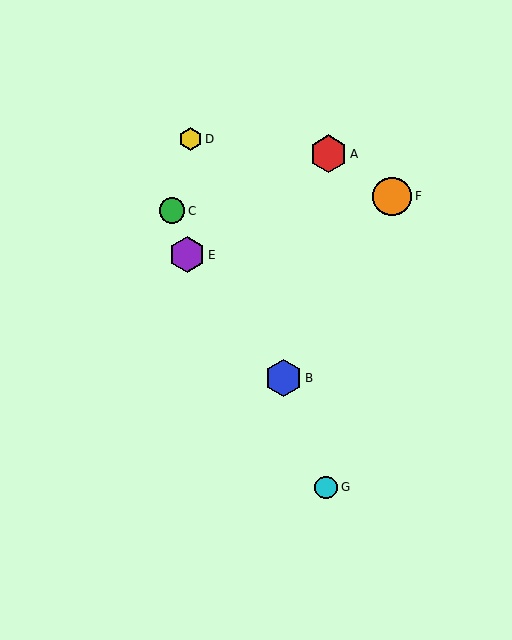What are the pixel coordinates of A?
Object A is at (328, 154).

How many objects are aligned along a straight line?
3 objects (B, D, G) are aligned along a straight line.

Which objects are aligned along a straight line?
Objects B, D, G are aligned along a straight line.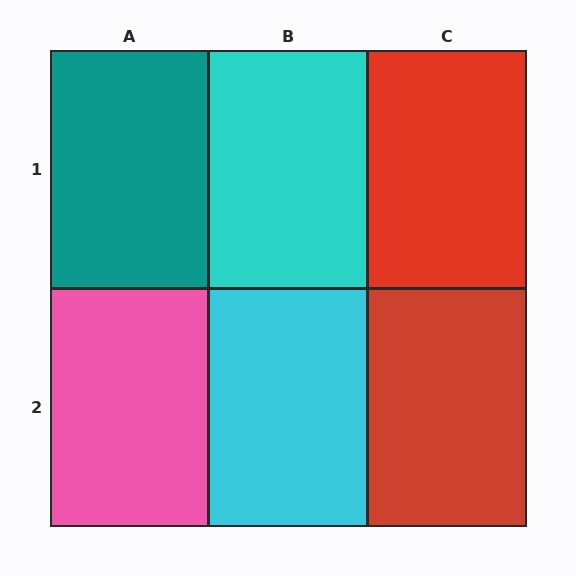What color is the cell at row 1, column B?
Cyan.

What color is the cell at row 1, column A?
Teal.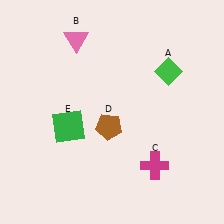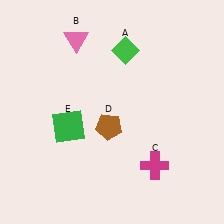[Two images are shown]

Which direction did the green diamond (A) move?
The green diamond (A) moved left.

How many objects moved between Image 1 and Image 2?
1 object moved between the two images.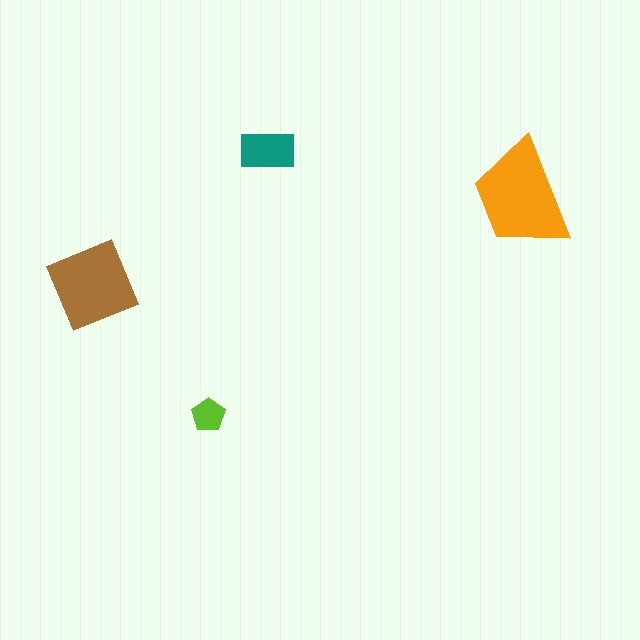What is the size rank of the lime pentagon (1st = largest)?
4th.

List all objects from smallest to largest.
The lime pentagon, the teal rectangle, the brown diamond, the orange trapezoid.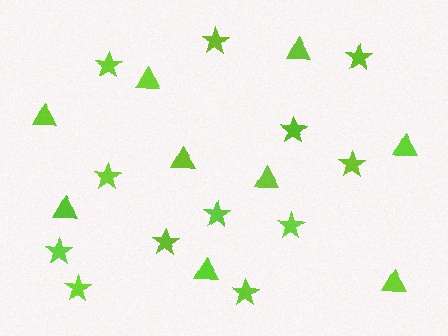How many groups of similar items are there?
There are 2 groups: one group of stars (12) and one group of triangles (9).